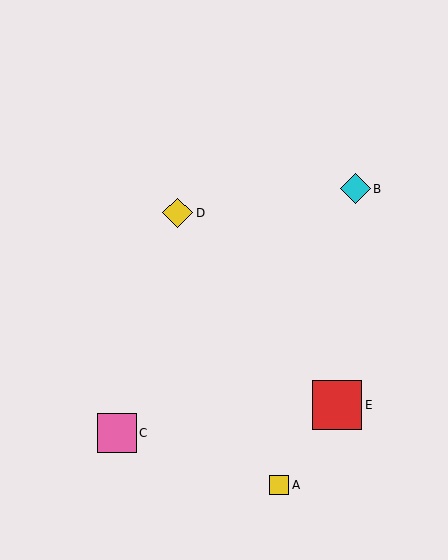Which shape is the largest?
The red square (labeled E) is the largest.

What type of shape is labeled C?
Shape C is a pink square.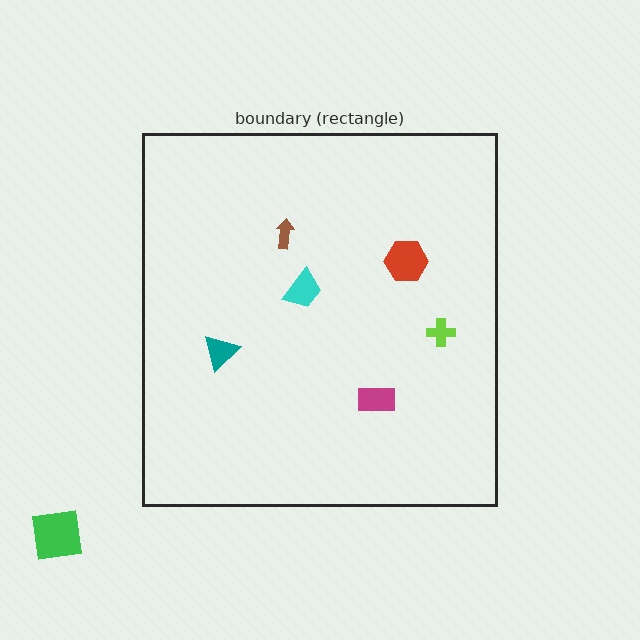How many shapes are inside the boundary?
6 inside, 1 outside.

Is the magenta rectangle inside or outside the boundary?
Inside.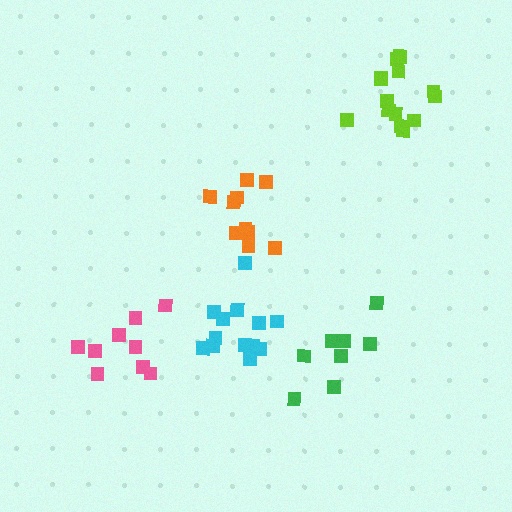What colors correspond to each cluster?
The clusters are colored: cyan, green, orange, pink, lime.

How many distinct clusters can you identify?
There are 5 distinct clusters.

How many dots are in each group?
Group 1: 13 dots, Group 2: 8 dots, Group 3: 10 dots, Group 4: 9 dots, Group 5: 14 dots (54 total).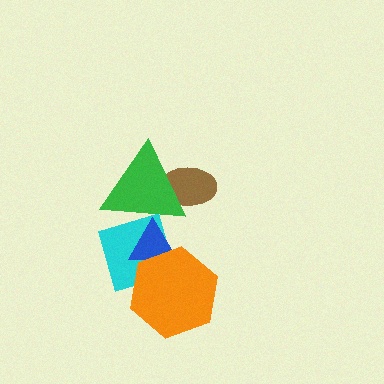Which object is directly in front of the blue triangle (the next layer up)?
The green triangle is directly in front of the blue triangle.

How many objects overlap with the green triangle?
3 objects overlap with the green triangle.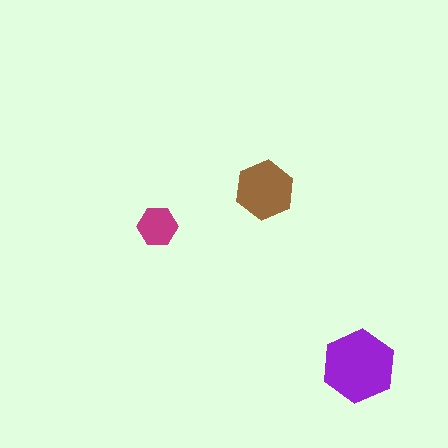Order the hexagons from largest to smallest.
the purple one, the brown one, the magenta one.